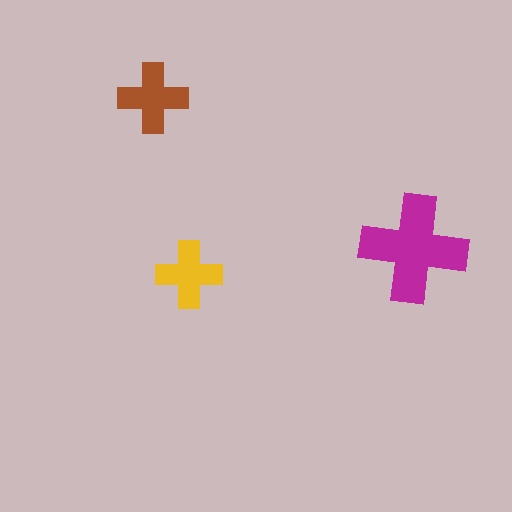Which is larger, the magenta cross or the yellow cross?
The magenta one.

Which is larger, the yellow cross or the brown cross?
The brown one.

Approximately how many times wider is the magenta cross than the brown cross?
About 1.5 times wider.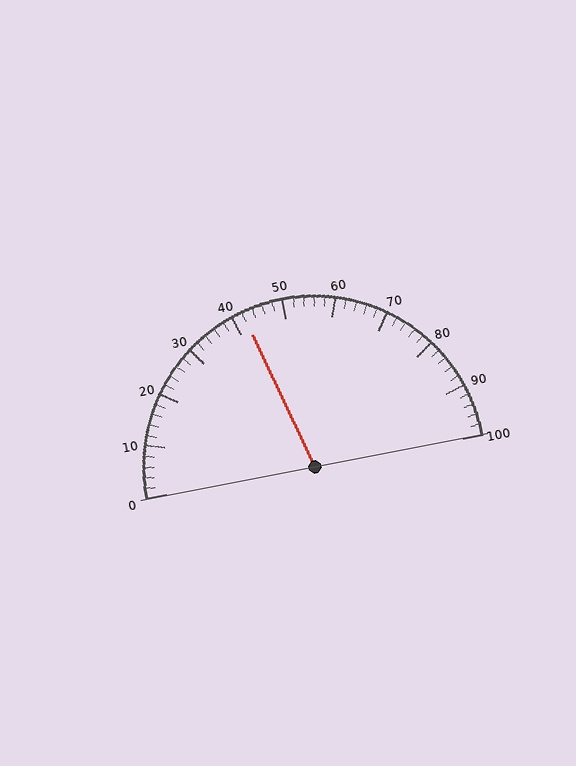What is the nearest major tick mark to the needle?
The nearest major tick mark is 40.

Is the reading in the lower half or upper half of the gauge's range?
The reading is in the lower half of the range (0 to 100).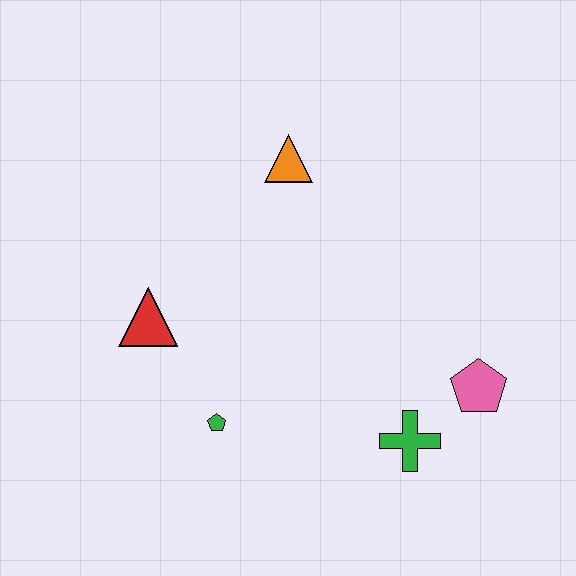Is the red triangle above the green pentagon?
Yes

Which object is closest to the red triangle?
The green pentagon is closest to the red triangle.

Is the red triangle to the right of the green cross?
No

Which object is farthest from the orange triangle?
The green cross is farthest from the orange triangle.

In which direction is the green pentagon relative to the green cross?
The green pentagon is to the left of the green cross.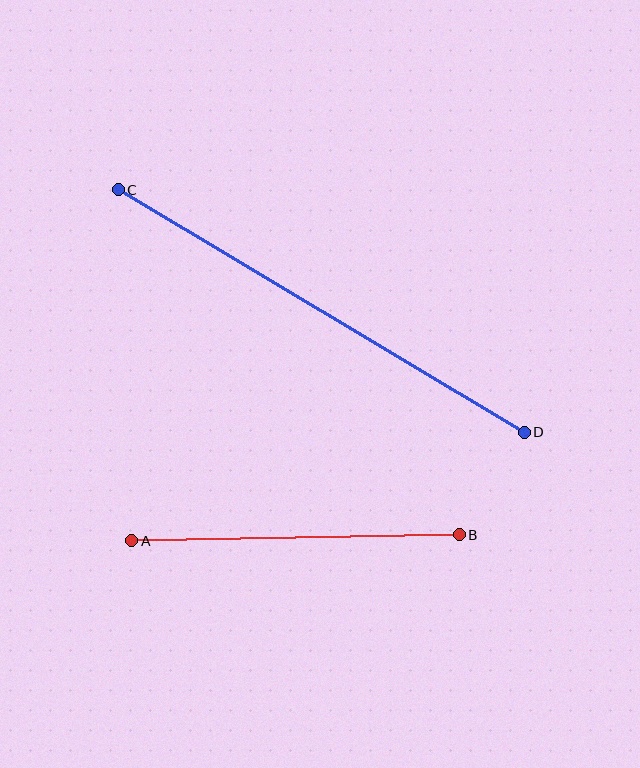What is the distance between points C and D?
The distance is approximately 473 pixels.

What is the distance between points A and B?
The distance is approximately 328 pixels.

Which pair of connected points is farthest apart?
Points C and D are farthest apart.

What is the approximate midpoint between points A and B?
The midpoint is at approximately (295, 538) pixels.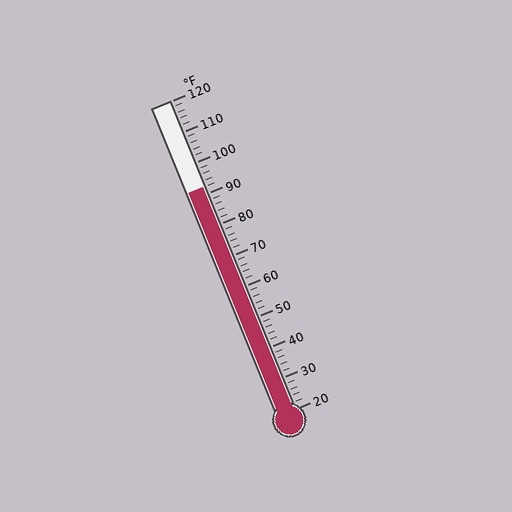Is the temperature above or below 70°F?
The temperature is above 70°F.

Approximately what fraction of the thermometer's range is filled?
The thermometer is filled to approximately 70% of its range.